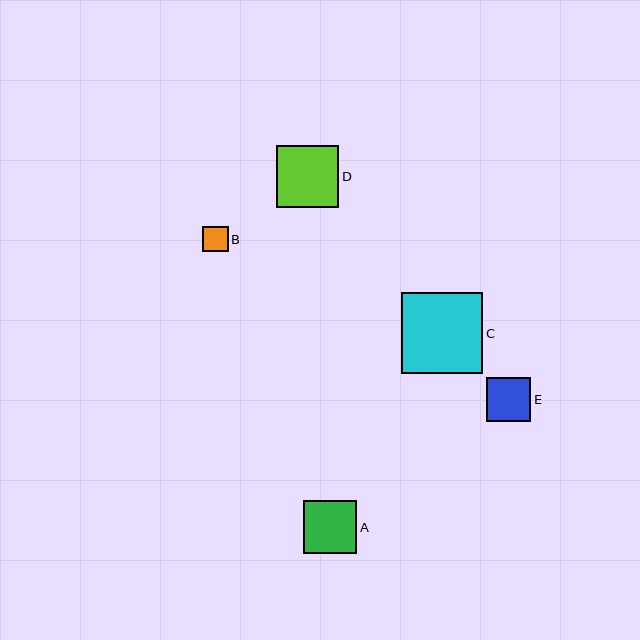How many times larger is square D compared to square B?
Square D is approximately 2.5 times the size of square B.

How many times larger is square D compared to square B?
Square D is approximately 2.5 times the size of square B.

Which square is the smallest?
Square B is the smallest with a size of approximately 25 pixels.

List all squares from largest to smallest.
From largest to smallest: C, D, A, E, B.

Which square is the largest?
Square C is the largest with a size of approximately 81 pixels.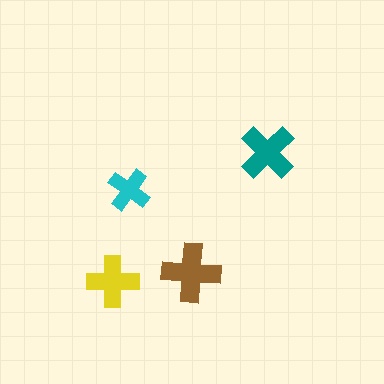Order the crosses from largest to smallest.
the brown one, the teal one, the yellow one, the cyan one.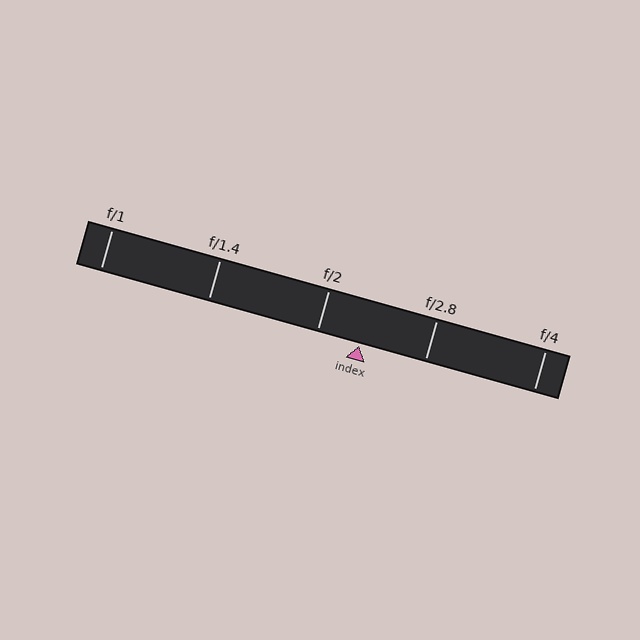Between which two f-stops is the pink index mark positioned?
The index mark is between f/2 and f/2.8.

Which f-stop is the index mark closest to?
The index mark is closest to f/2.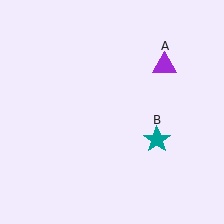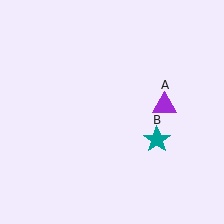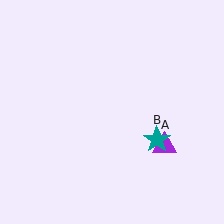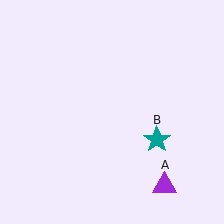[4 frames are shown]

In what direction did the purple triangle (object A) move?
The purple triangle (object A) moved down.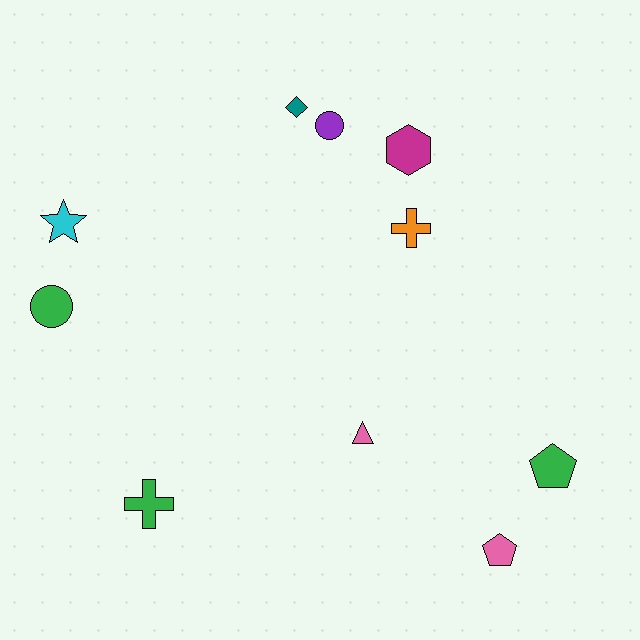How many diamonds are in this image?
There is 1 diamond.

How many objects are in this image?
There are 10 objects.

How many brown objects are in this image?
There are no brown objects.